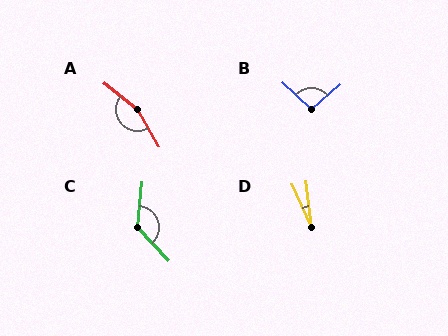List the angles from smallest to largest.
D (17°), B (95°), C (130°), A (158°).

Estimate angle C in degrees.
Approximately 130 degrees.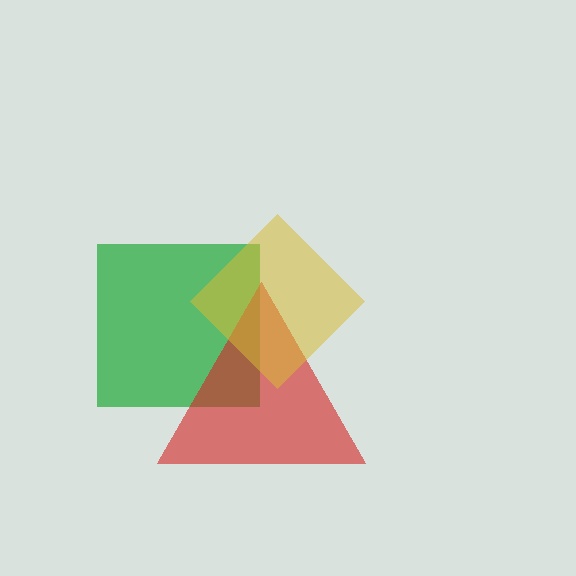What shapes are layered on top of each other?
The layered shapes are: a green square, a red triangle, a yellow diamond.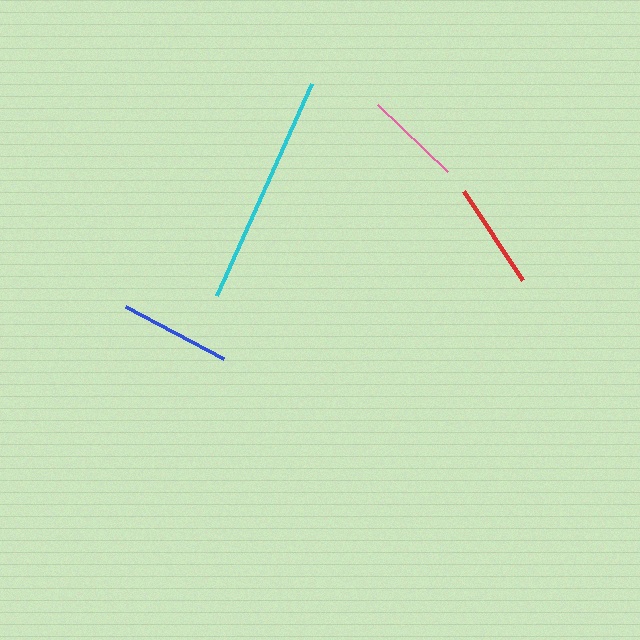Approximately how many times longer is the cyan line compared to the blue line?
The cyan line is approximately 2.1 times the length of the blue line.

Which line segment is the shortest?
The pink line is the shortest at approximately 97 pixels.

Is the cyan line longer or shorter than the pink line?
The cyan line is longer than the pink line.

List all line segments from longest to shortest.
From longest to shortest: cyan, blue, red, pink.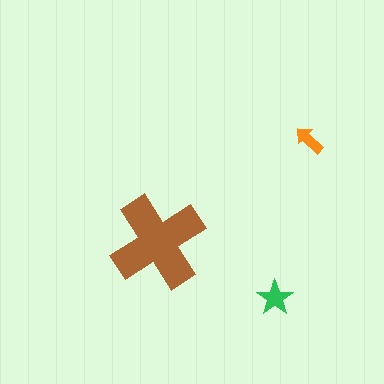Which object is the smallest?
The orange arrow.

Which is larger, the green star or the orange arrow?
The green star.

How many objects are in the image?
There are 3 objects in the image.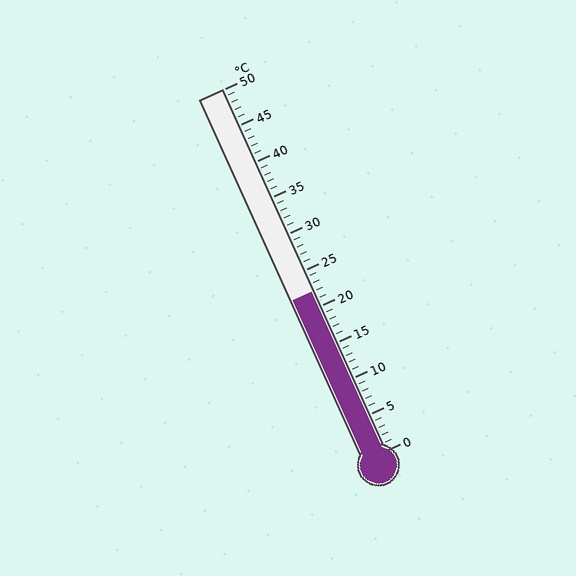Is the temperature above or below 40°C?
The temperature is below 40°C.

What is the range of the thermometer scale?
The thermometer scale ranges from 0°C to 50°C.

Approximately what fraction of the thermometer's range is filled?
The thermometer is filled to approximately 45% of its range.